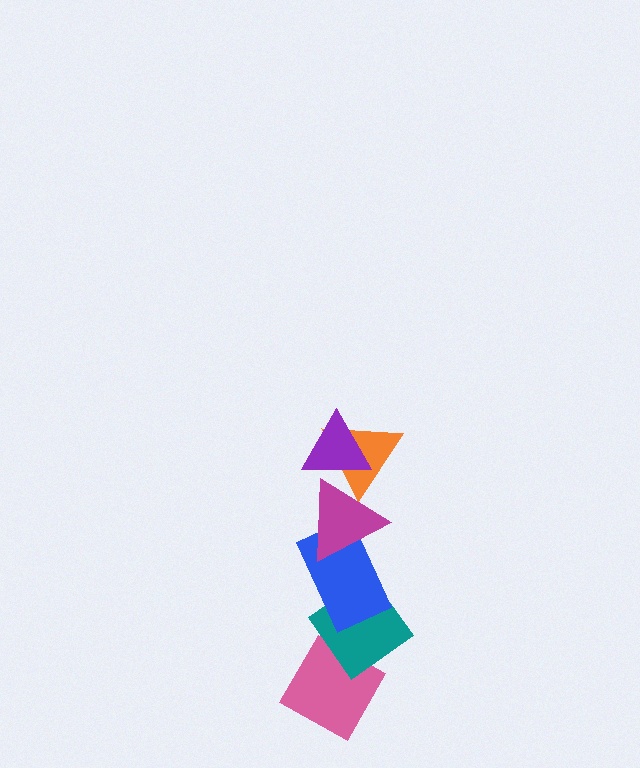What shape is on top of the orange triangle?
The purple triangle is on top of the orange triangle.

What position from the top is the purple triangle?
The purple triangle is 1st from the top.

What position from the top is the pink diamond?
The pink diamond is 6th from the top.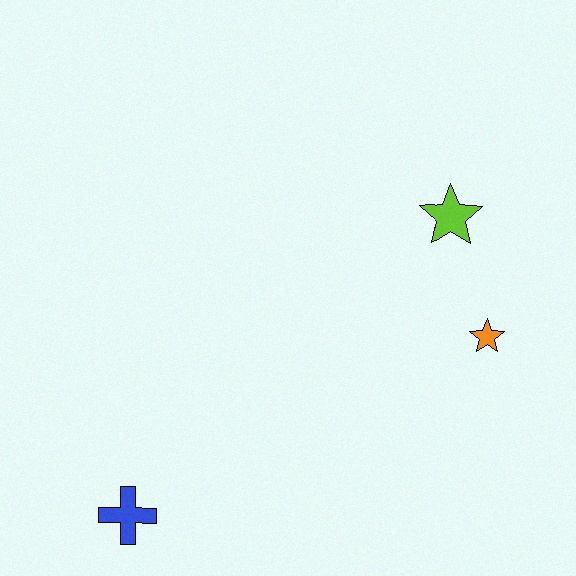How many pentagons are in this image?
There are no pentagons.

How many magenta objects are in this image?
There are no magenta objects.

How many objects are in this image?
There are 3 objects.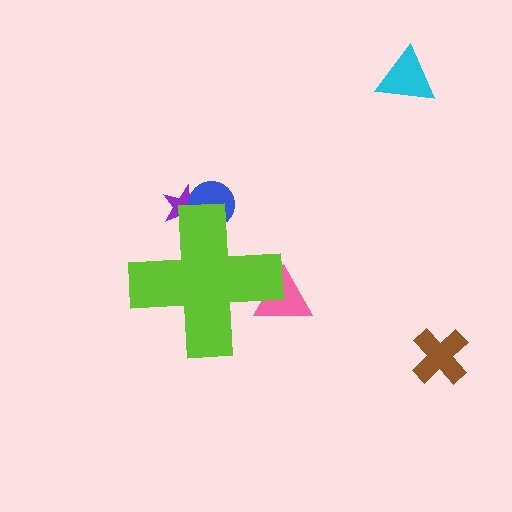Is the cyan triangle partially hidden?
No, the cyan triangle is fully visible.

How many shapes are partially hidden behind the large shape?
3 shapes are partially hidden.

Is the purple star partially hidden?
Yes, the purple star is partially hidden behind the lime cross.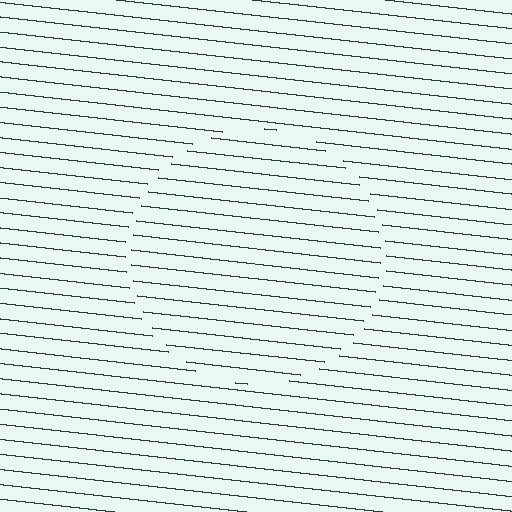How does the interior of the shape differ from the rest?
The interior of the shape contains the same grating, shifted by half a period — the contour is defined by the phase discontinuity where line-ends from the inner and outer gratings abut.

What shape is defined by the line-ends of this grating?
An illusory circle. The interior of the shape contains the same grating, shifted by half a period — the contour is defined by the phase discontinuity where line-ends from the inner and outer gratings abut.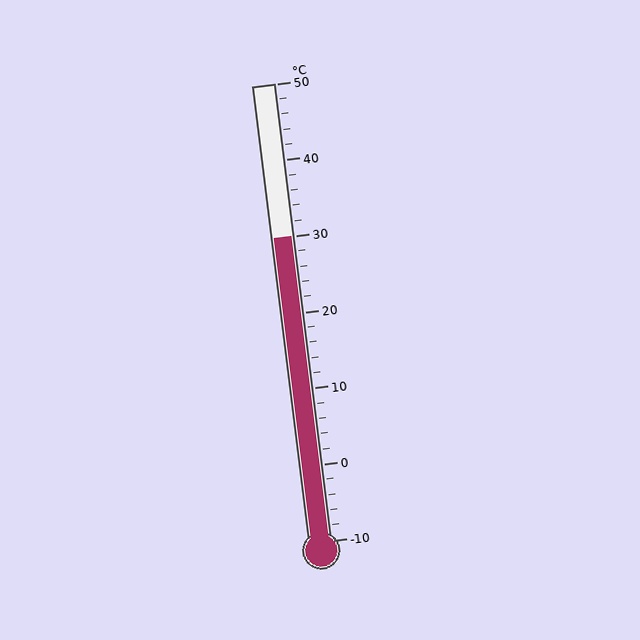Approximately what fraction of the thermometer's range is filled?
The thermometer is filled to approximately 65% of its range.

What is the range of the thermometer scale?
The thermometer scale ranges from -10°C to 50°C.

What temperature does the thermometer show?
The thermometer shows approximately 30°C.